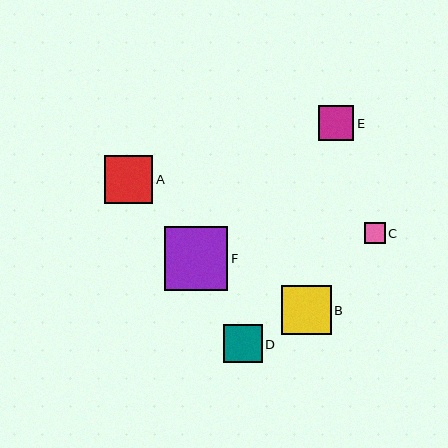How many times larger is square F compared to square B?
Square F is approximately 1.3 times the size of square B.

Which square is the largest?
Square F is the largest with a size of approximately 64 pixels.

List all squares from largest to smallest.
From largest to smallest: F, B, A, D, E, C.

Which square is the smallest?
Square C is the smallest with a size of approximately 21 pixels.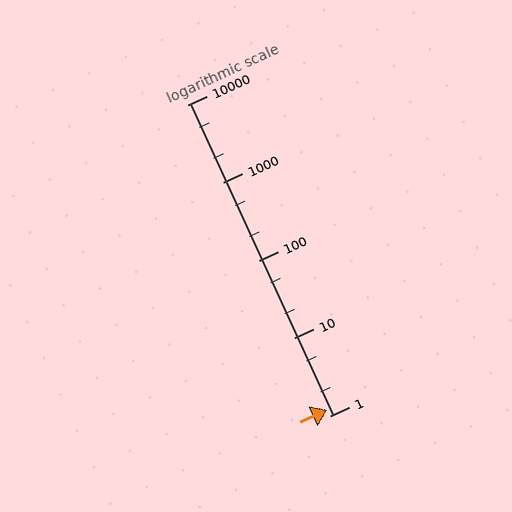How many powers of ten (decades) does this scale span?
The scale spans 4 decades, from 1 to 10000.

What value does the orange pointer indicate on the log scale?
The pointer indicates approximately 1.2.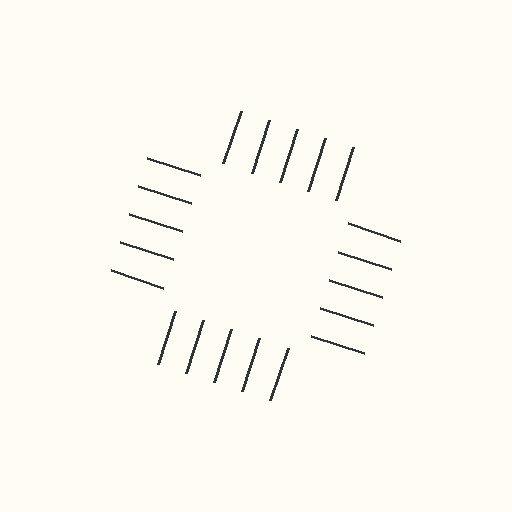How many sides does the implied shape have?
4 sides — the line-ends trace a square.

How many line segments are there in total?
20 — 5 along each of the 4 edges.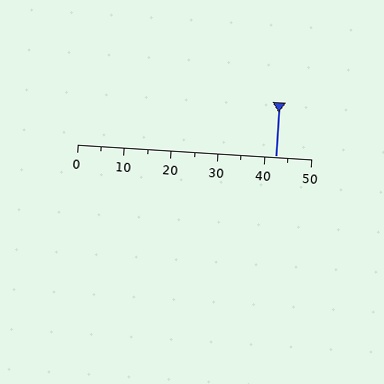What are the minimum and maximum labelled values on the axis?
The axis runs from 0 to 50.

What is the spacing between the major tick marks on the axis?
The major ticks are spaced 10 apart.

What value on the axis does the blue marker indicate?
The marker indicates approximately 42.5.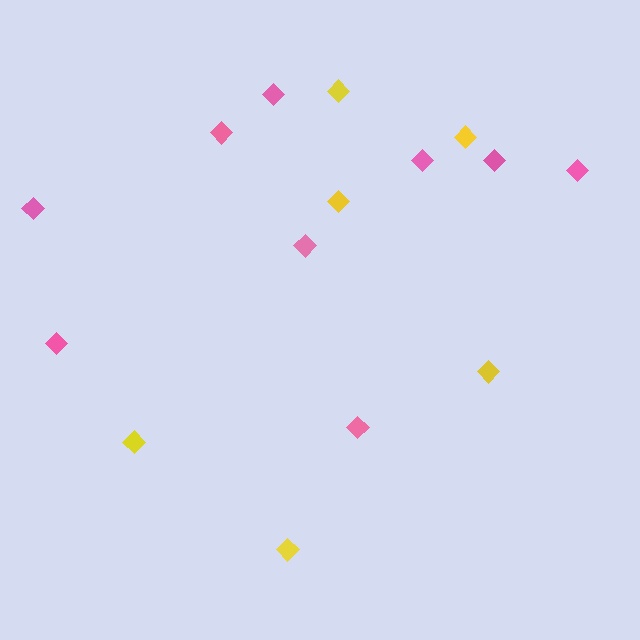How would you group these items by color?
There are 2 groups: one group of pink diamonds (9) and one group of yellow diamonds (6).